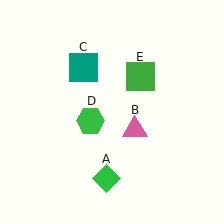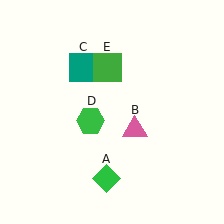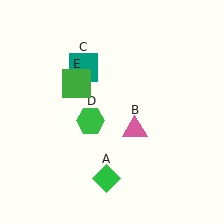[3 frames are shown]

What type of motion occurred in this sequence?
The green square (object E) rotated counterclockwise around the center of the scene.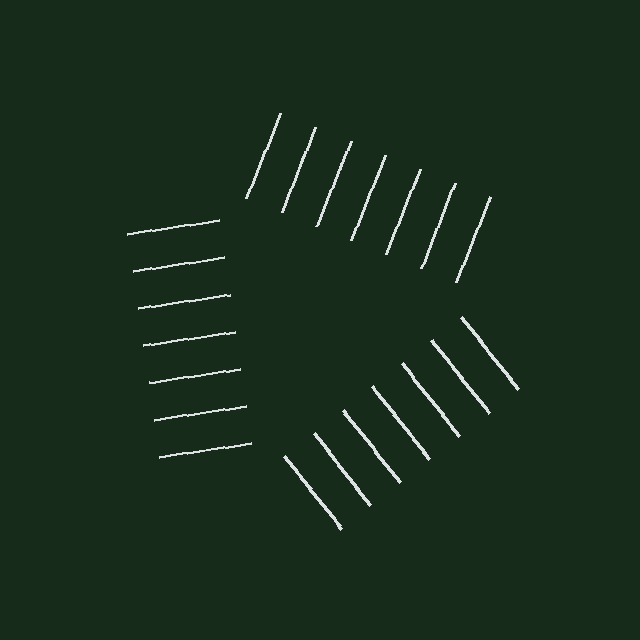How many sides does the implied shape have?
3 sides — the line-ends trace a triangle.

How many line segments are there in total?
21 — 7 along each of the 3 edges.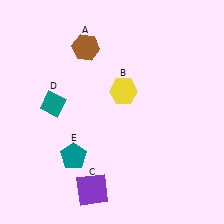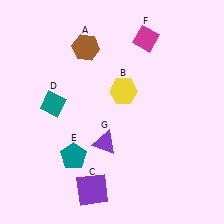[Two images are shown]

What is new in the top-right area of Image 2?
A magenta diamond (F) was added in the top-right area of Image 2.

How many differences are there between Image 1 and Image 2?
There are 2 differences between the two images.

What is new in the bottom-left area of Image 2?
A purple triangle (G) was added in the bottom-left area of Image 2.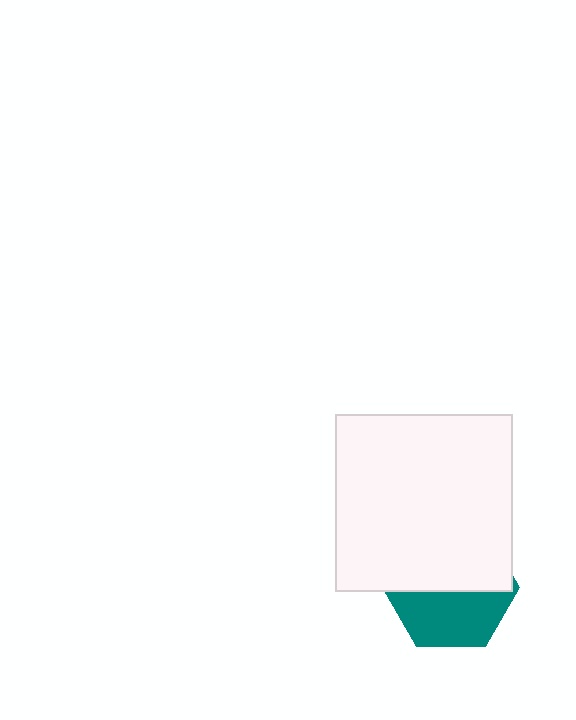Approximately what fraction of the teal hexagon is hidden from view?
Roughly 54% of the teal hexagon is hidden behind the white square.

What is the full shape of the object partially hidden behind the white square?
The partially hidden object is a teal hexagon.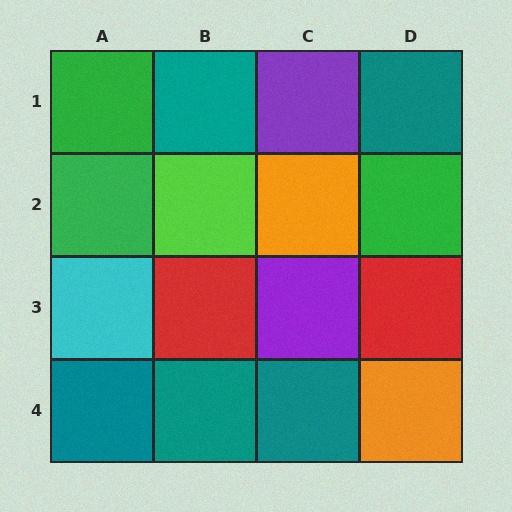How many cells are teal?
5 cells are teal.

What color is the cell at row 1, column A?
Green.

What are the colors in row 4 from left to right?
Teal, teal, teal, orange.